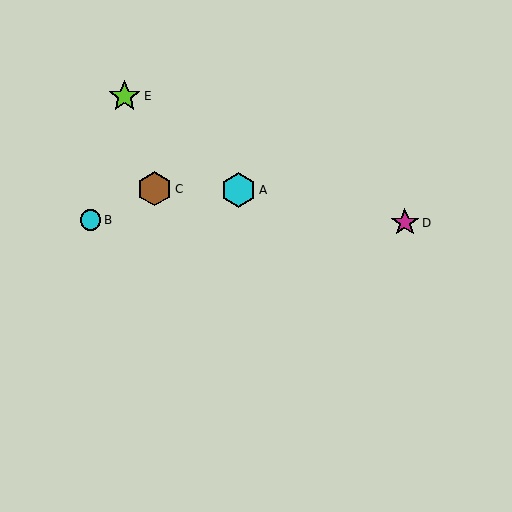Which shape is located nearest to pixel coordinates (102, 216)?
The cyan circle (labeled B) at (91, 220) is nearest to that location.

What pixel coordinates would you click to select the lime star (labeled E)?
Click at (124, 96) to select the lime star E.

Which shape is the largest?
The cyan hexagon (labeled A) is the largest.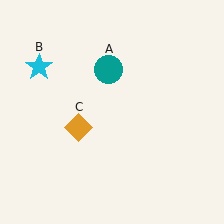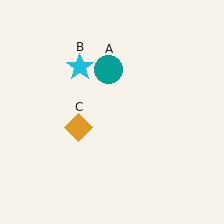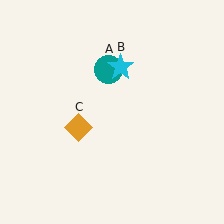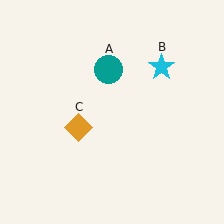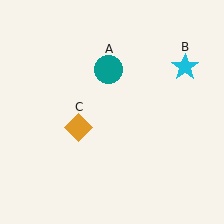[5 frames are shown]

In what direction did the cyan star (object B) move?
The cyan star (object B) moved right.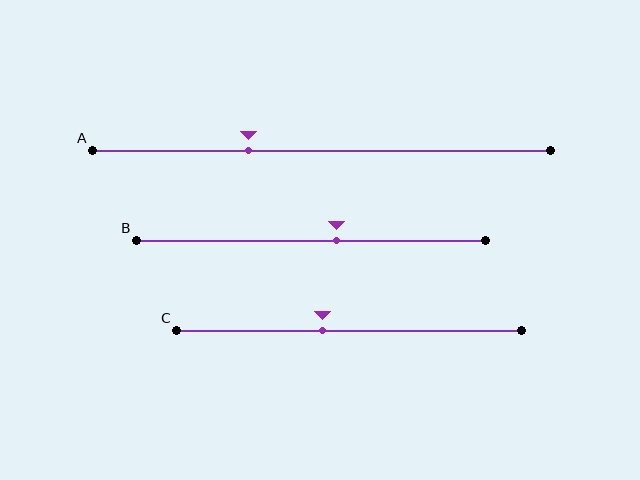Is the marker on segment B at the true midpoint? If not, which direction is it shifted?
No, the marker on segment B is shifted to the right by about 7% of the segment length.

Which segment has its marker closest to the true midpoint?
Segment B has its marker closest to the true midpoint.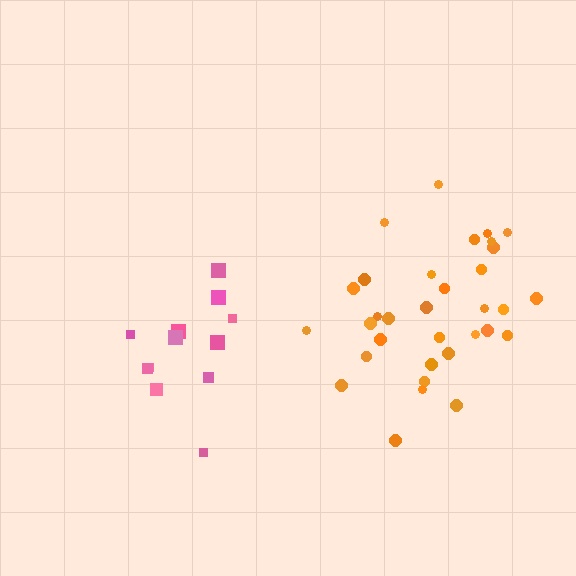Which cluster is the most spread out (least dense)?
Pink.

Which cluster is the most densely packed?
Orange.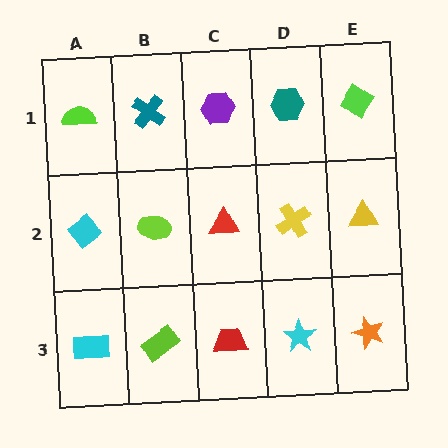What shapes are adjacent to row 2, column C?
A purple hexagon (row 1, column C), a red trapezoid (row 3, column C), a lime ellipse (row 2, column B), a yellow cross (row 2, column D).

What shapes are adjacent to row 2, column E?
A lime diamond (row 1, column E), an orange star (row 3, column E), a yellow cross (row 2, column D).